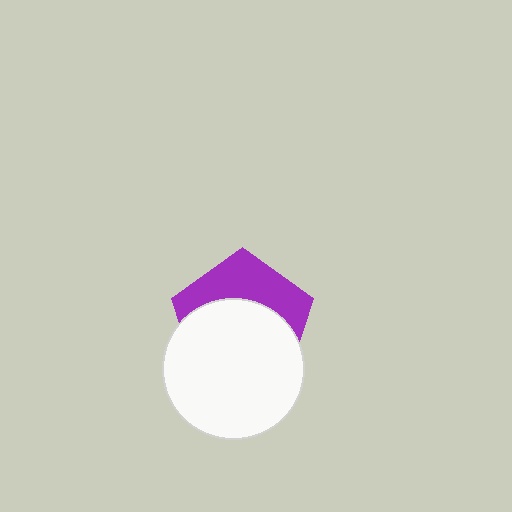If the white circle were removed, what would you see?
You would see the complete purple pentagon.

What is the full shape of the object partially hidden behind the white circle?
The partially hidden object is a purple pentagon.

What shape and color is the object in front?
The object in front is a white circle.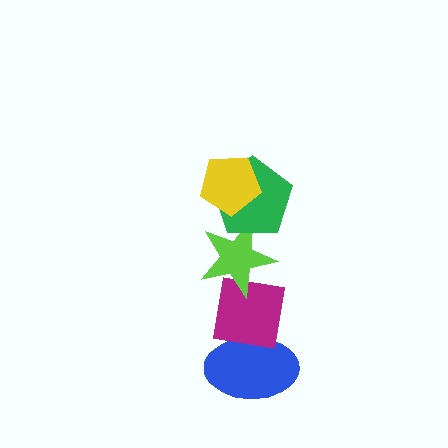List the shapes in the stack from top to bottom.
From top to bottom: the yellow pentagon, the green pentagon, the lime star, the magenta square, the blue ellipse.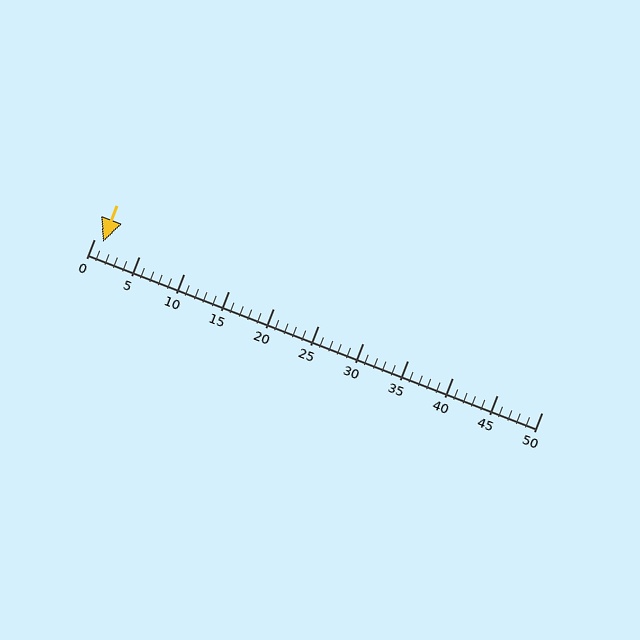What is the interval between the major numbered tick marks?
The major tick marks are spaced 5 units apart.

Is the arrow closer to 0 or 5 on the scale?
The arrow is closer to 0.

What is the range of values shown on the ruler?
The ruler shows values from 0 to 50.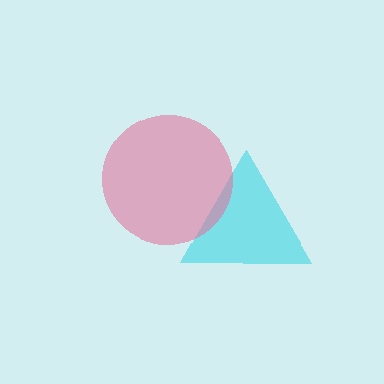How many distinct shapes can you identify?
There are 2 distinct shapes: a cyan triangle, a pink circle.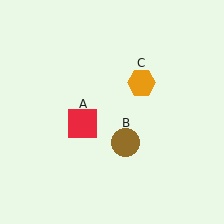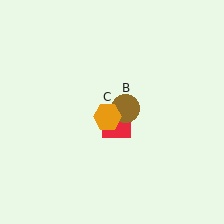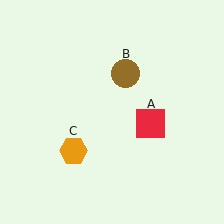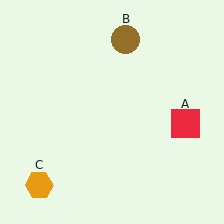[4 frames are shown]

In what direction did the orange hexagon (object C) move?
The orange hexagon (object C) moved down and to the left.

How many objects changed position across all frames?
3 objects changed position: red square (object A), brown circle (object B), orange hexagon (object C).